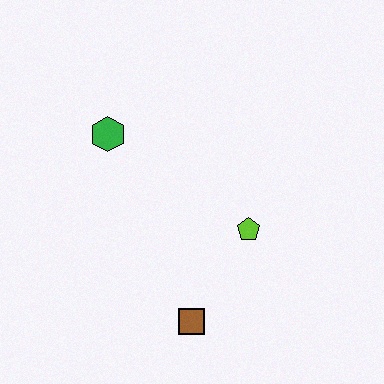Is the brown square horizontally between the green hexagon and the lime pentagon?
Yes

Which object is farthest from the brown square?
The green hexagon is farthest from the brown square.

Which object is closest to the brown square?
The lime pentagon is closest to the brown square.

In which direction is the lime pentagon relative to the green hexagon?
The lime pentagon is to the right of the green hexagon.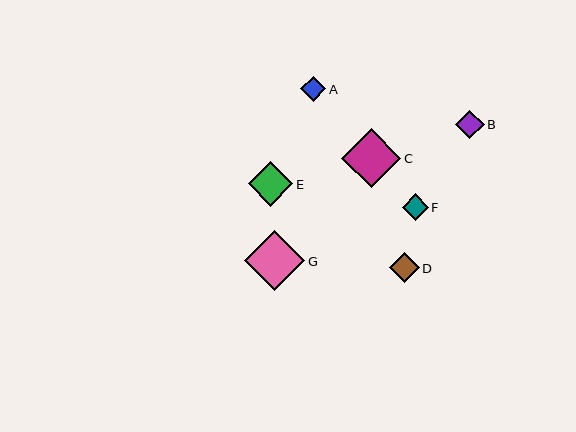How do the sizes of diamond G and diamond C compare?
Diamond G and diamond C are approximately the same size.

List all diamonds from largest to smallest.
From largest to smallest: G, C, E, D, B, F, A.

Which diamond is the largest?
Diamond G is the largest with a size of approximately 60 pixels.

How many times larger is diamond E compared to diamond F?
Diamond E is approximately 1.7 times the size of diamond F.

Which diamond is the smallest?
Diamond A is the smallest with a size of approximately 25 pixels.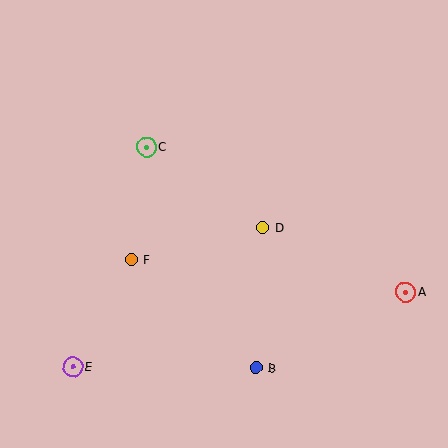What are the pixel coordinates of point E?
Point E is at (73, 367).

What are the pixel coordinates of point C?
Point C is at (147, 147).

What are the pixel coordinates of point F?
Point F is at (131, 259).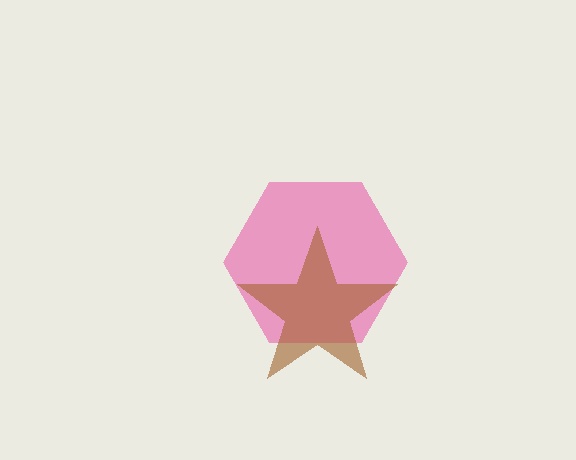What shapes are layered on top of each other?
The layered shapes are: a pink hexagon, a brown star.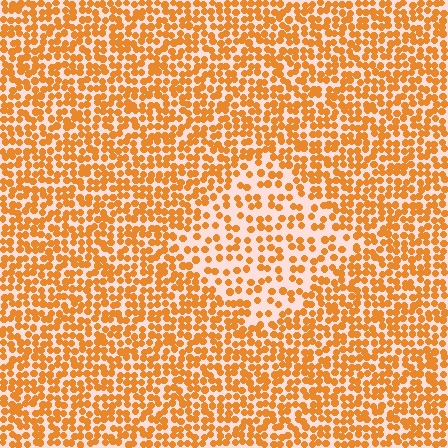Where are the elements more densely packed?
The elements are more densely packed outside the diamond boundary.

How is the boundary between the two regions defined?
The boundary is defined by a change in element density (approximately 1.9x ratio). All elements are the same color, size, and shape.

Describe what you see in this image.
The image contains small orange elements arranged at two different densities. A diamond-shaped region is visible where the elements are less densely packed than the surrounding area.